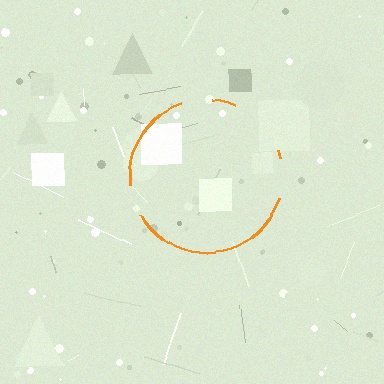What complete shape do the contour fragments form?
The contour fragments form a circle.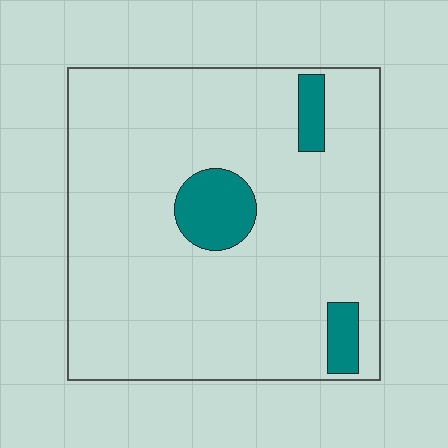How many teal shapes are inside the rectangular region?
3.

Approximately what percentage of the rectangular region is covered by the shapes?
Approximately 10%.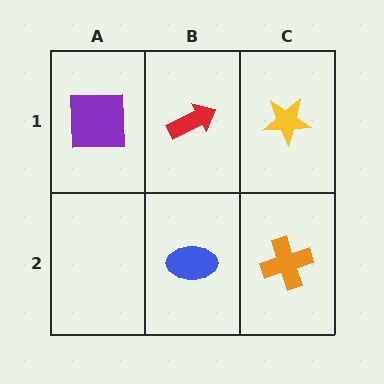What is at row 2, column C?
An orange cross.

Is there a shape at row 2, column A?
No, that cell is empty.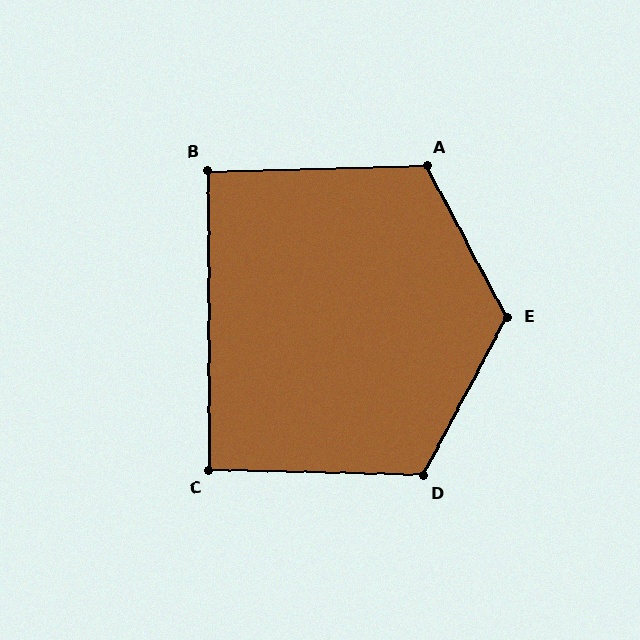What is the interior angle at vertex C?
Approximately 92 degrees (approximately right).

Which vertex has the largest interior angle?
E, at approximately 124 degrees.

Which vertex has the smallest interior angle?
B, at approximately 91 degrees.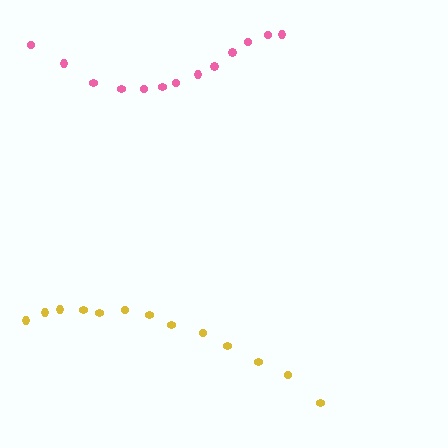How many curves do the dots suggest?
There are 2 distinct paths.